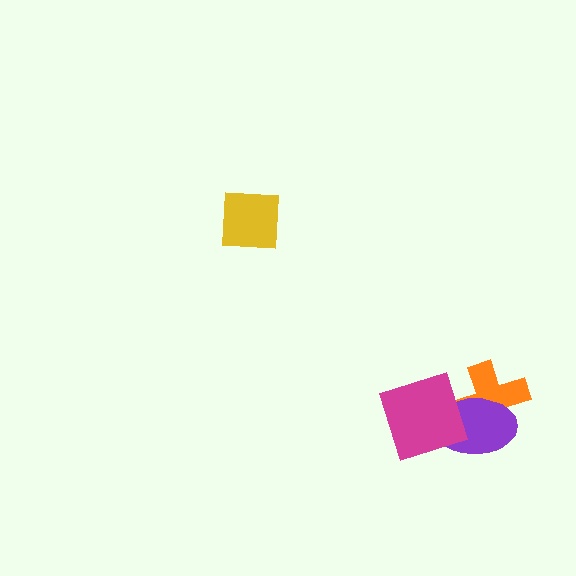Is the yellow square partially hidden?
No, no other shape covers it.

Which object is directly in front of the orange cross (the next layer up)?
The purple ellipse is directly in front of the orange cross.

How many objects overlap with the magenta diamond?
2 objects overlap with the magenta diamond.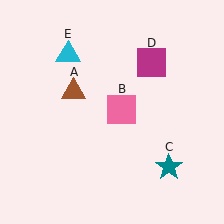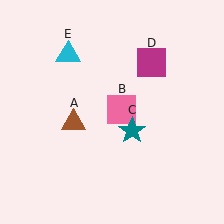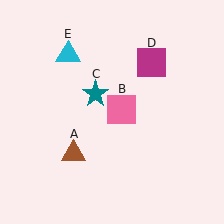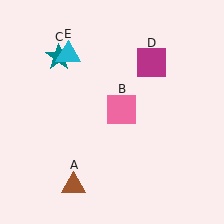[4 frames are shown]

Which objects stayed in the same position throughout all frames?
Pink square (object B) and magenta square (object D) and cyan triangle (object E) remained stationary.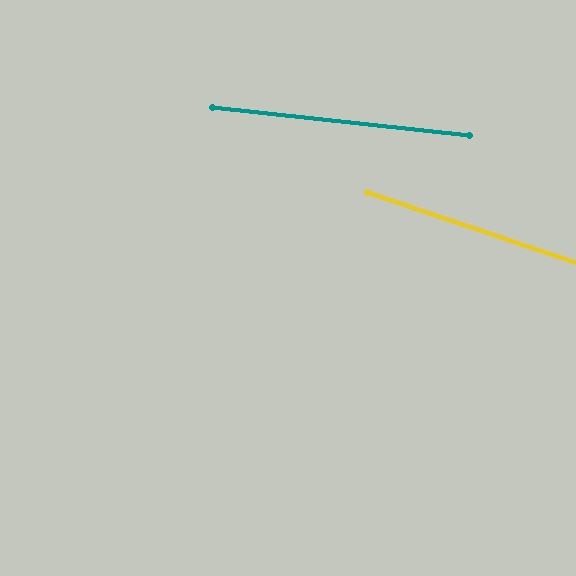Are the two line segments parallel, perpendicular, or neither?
Neither parallel nor perpendicular — they differ by about 12°.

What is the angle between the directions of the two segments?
Approximately 12 degrees.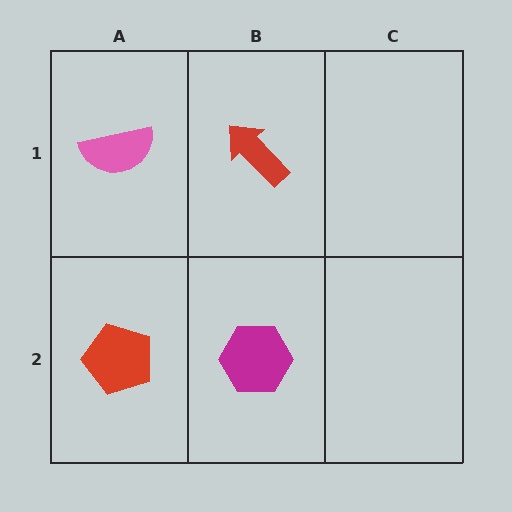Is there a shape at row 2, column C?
No, that cell is empty.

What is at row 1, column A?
A pink semicircle.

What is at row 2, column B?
A magenta hexagon.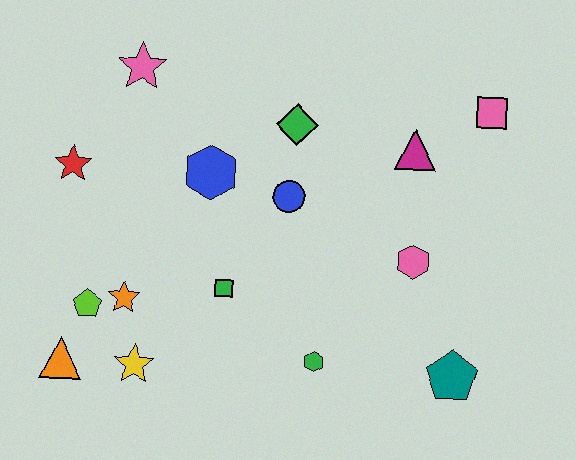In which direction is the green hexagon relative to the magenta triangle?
The green hexagon is below the magenta triangle.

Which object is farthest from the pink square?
The orange triangle is farthest from the pink square.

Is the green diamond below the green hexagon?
No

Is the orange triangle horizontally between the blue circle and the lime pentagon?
No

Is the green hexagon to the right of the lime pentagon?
Yes